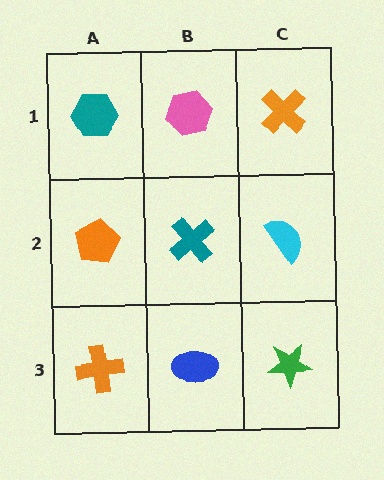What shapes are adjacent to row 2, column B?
A pink hexagon (row 1, column B), a blue ellipse (row 3, column B), an orange pentagon (row 2, column A), a cyan semicircle (row 2, column C).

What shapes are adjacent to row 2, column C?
An orange cross (row 1, column C), a green star (row 3, column C), a teal cross (row 2, column B).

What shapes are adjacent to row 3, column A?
An orange pentagon (row 2, column A), a blue ellipse (row 3, column B).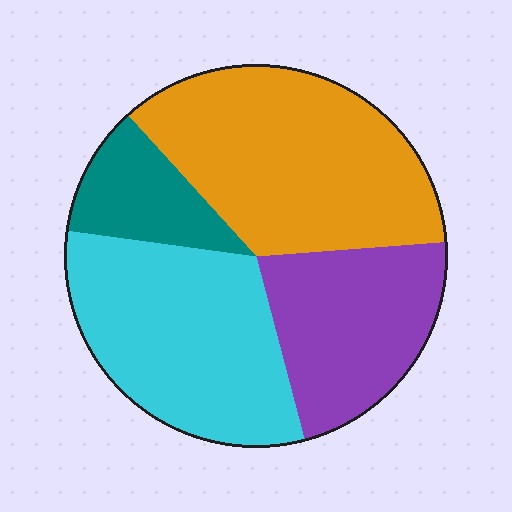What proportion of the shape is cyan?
Cyan covers roughly 30% of the shape.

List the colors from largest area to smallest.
From largest to smallest: orange, cyan, purple, teal.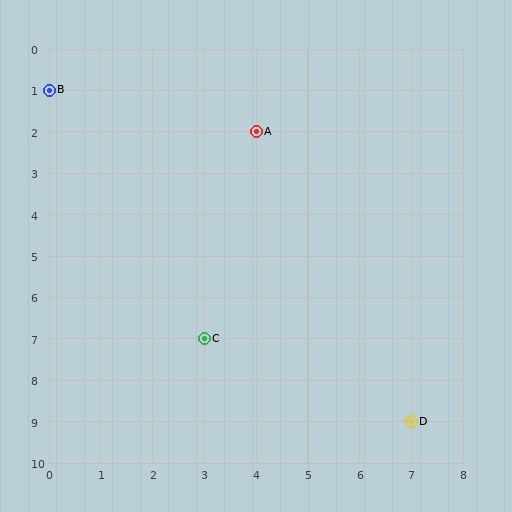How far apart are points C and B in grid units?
Points C and B are 3 columns and 6 rows apart (about 6.7 grid units diagonally).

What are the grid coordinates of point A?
Point A is at grid coordinates (4, 2).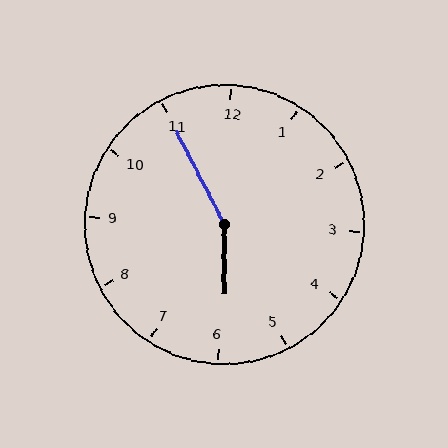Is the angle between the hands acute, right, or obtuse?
It is obtuse.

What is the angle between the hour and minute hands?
Approximately 152 degrees.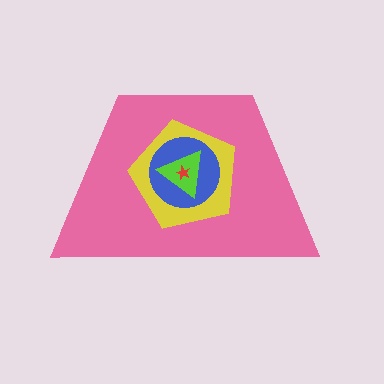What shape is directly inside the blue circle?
The lime triangle.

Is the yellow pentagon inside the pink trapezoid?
Yes.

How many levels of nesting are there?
5.